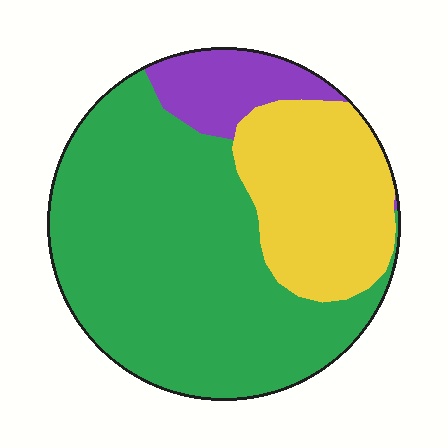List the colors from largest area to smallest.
From largest to smallest: green, yellow, purple.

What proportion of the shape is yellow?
Yellow takes up between a quarter and a half of the shape.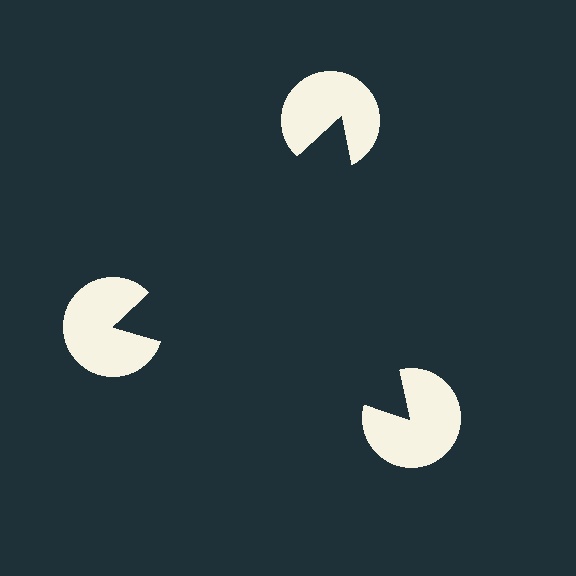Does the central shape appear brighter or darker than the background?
It typically appears slightly darker than the background, even though no actual brightness change is drawn.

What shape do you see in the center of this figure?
An illusory triangle — its edges are inferred from the aligned wedge cuts in the pac-man discs, not physically drawn.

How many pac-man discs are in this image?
There are 3 — one at each vertex of the illusory triangle.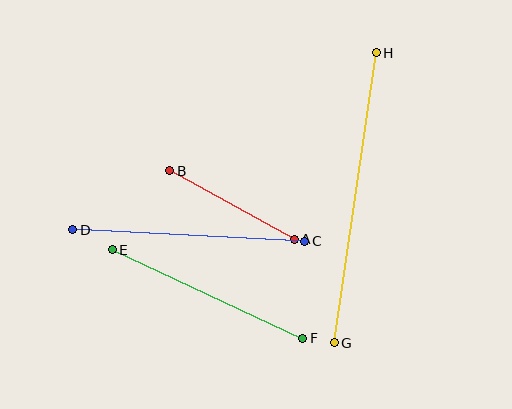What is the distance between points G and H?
The distance is approximately 293 pixels.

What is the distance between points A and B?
The distance is approximately 142 pixels.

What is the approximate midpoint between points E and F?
The midpoint is at approximately (208, 294) pixels.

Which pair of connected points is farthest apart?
Points G and H are farthest apart.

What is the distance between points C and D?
The distance is approximately 232 pixels.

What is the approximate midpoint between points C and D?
The midpoint is at approximately (189, 236) pixels.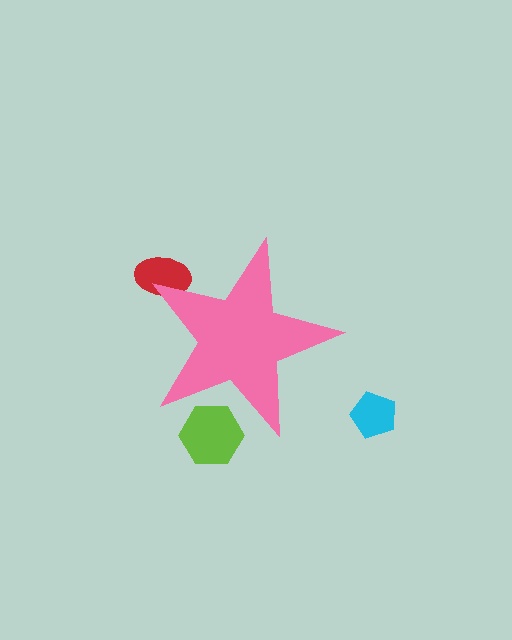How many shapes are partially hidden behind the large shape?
2 shapes are partially hidden.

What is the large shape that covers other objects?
A pink star.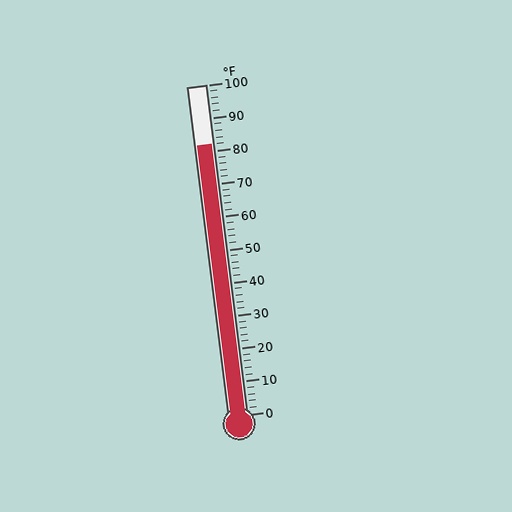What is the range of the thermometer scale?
The thermometer scale ranges from 0°F to 100°F.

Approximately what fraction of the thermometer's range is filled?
The thermometer is filled to approximately 80% of its range.